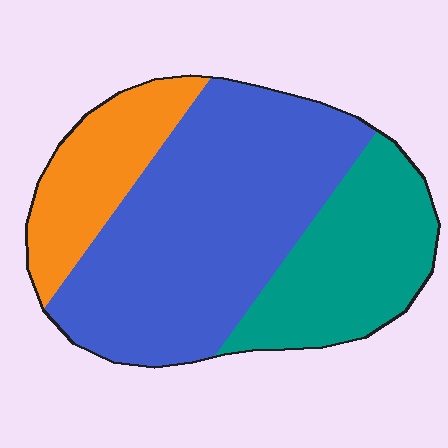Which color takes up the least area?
Orange, at roughly 20%.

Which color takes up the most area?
Blue, at roughly 55%.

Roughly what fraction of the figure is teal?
Teal covers around 25% of the figure.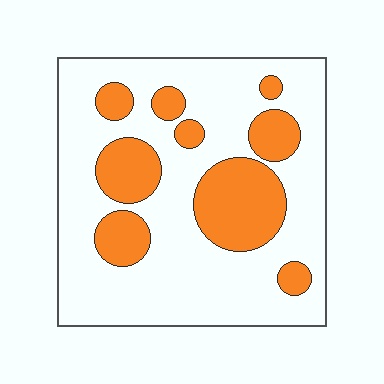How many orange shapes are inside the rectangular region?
9.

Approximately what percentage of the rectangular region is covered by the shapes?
Approximately 25%.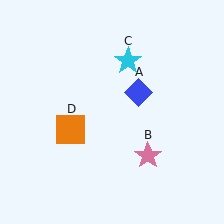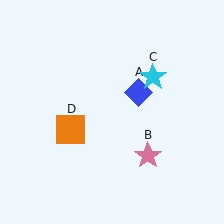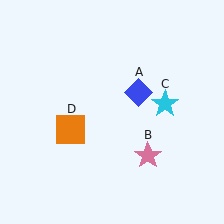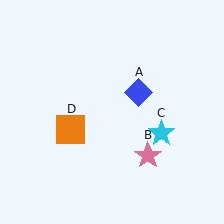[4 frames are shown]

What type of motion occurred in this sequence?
The cyan star (object C) rotated clockwise around the center of the scene.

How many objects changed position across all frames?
1 object changed position: cyan star (object C).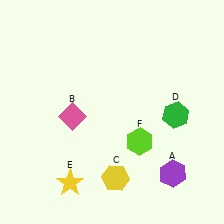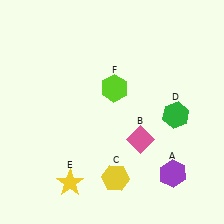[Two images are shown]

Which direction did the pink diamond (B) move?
The pink diamond (B) moved right.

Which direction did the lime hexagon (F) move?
The lime hexagon (F) moved up.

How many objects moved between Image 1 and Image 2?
2 objects moved between the two images.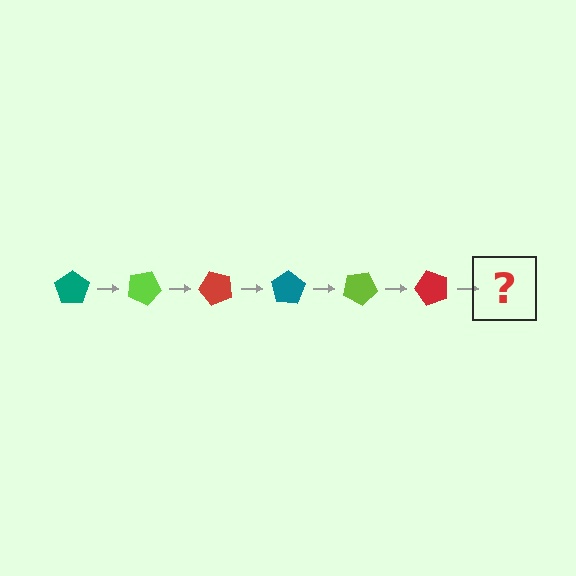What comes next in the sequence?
The next element should be a teal pentagon, rotated 150 degrees from the start.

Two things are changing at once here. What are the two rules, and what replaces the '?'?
The two rules are that it rotates 25 degrees each step and the color cycles through teal, lime, and red. The '?' should be a teal pentagon, rotated 150 degrees from the start.